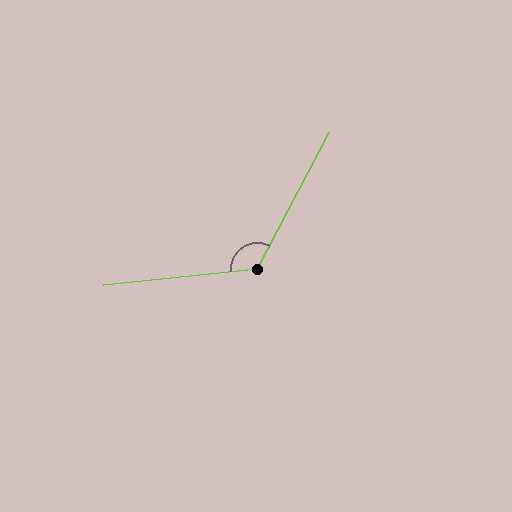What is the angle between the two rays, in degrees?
Approximately 124 degrees.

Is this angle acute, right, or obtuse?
It is obtuse.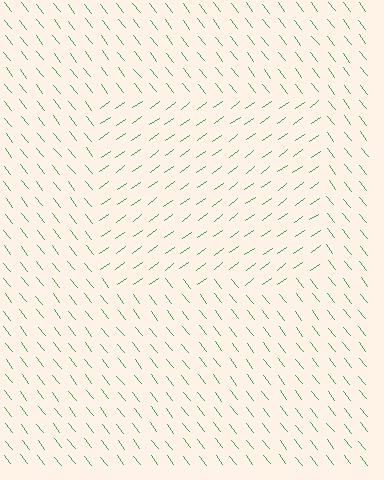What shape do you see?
I see a rectangle.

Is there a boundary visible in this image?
Yes, there is a texture boundary formed by a change in line orientation.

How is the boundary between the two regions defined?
The boundary is defined purely by a change in line orientation (approximately 88 degrees difference). All lines are the same color and thickness.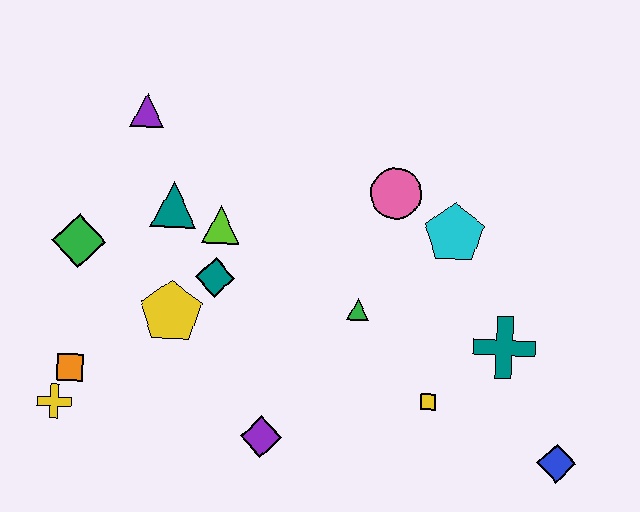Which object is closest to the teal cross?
The yellow square is closest to the teal cross.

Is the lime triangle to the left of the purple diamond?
Yes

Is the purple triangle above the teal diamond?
Yes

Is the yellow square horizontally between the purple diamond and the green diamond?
No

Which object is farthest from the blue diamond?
The purple triangle is farthest from the blue diamond.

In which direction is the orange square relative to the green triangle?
The orange square is to the left of the green triangle.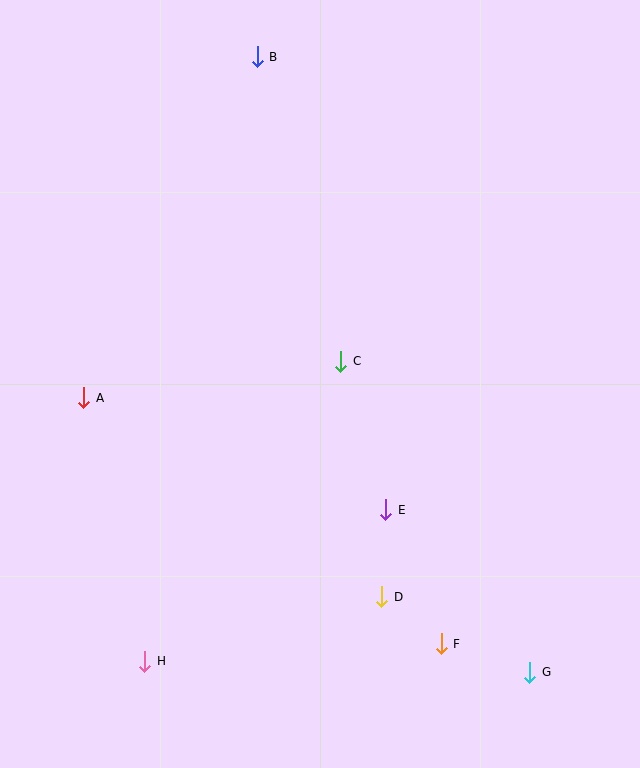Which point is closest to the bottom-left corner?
Point H is closest to the bottom-left corner.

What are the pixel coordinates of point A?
Point A is at (84, 398).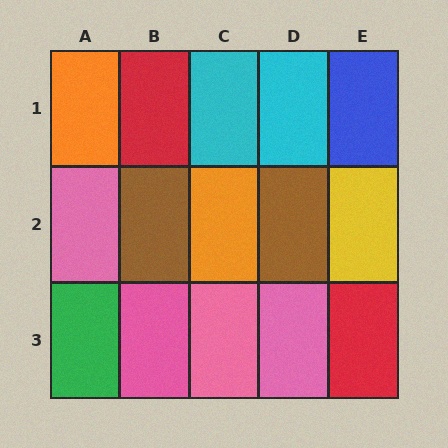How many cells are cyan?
2 cells are cyan.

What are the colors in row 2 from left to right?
Pink, brown, orange, brown, yellow.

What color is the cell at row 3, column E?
Red.